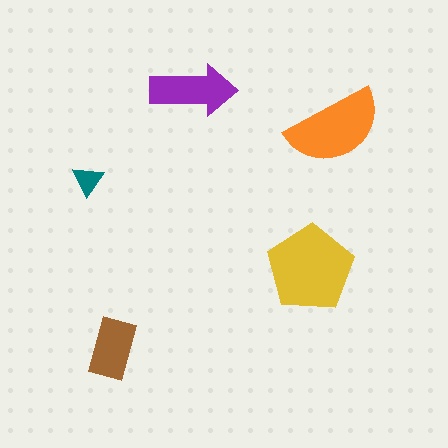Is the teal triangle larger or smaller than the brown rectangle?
Smaller.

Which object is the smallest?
The teal triangle.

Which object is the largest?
The yellow pentagon.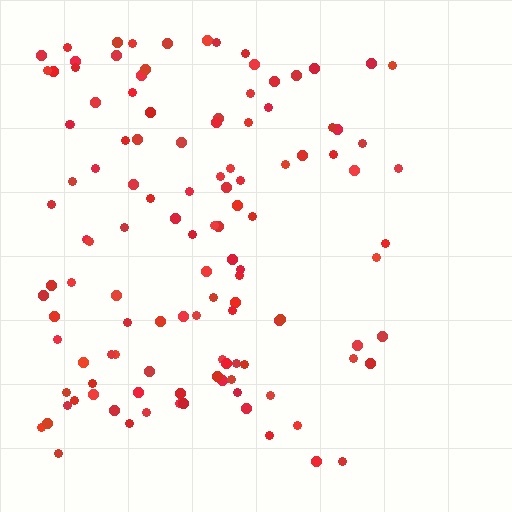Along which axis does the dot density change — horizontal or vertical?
Horizontal.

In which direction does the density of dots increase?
From right to left, with the left side densest.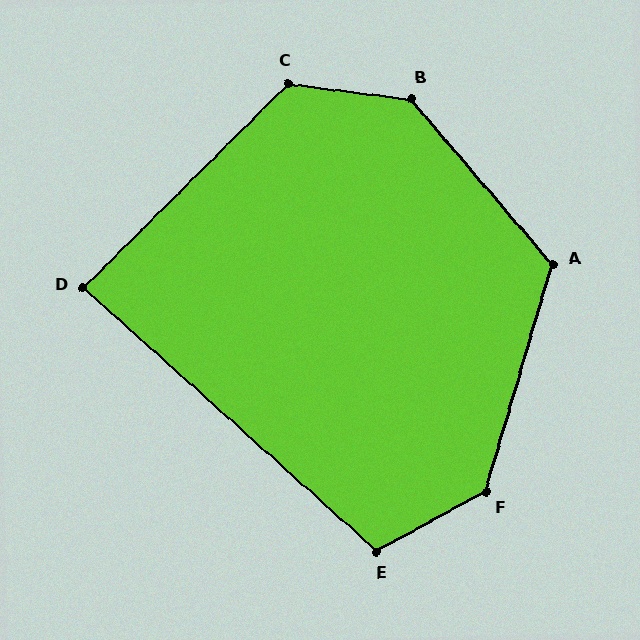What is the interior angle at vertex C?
Approximately 128 degrees (obtuse).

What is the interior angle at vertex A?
Approximately 123 degrees (obtuse).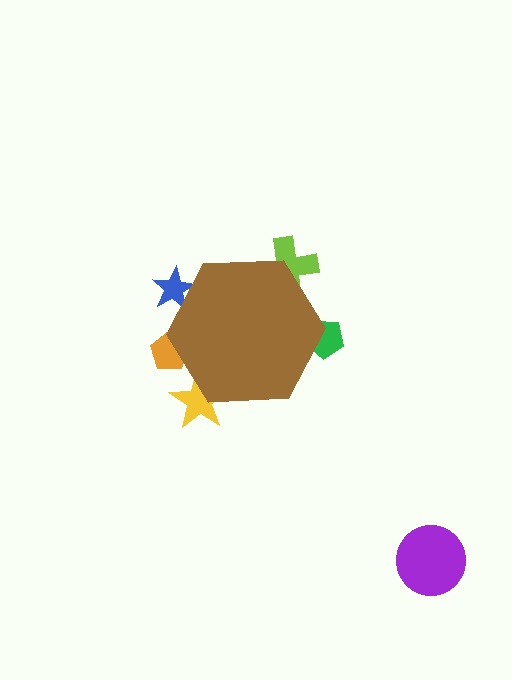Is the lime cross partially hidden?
Yes, the lime cross is partially hidden behind the brown hexagon.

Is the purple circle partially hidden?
No, the purple circle is fully visible.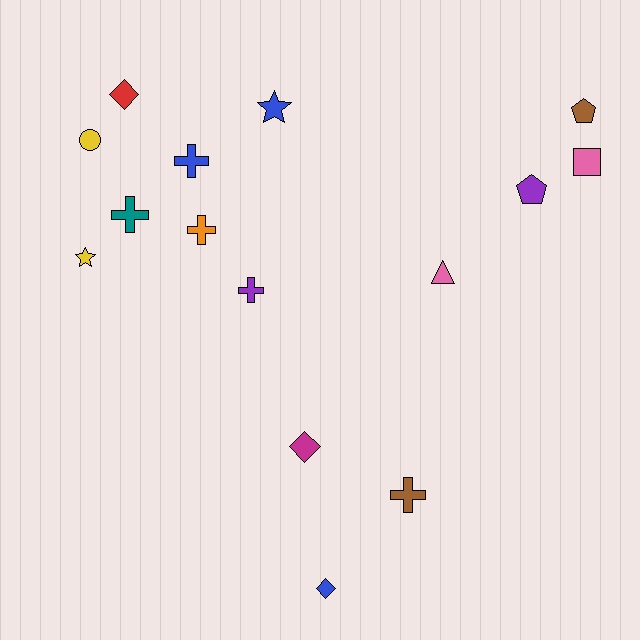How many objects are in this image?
There are 15 objects.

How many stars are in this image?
There are 2 stars.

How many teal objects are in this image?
There is 1 teal object.